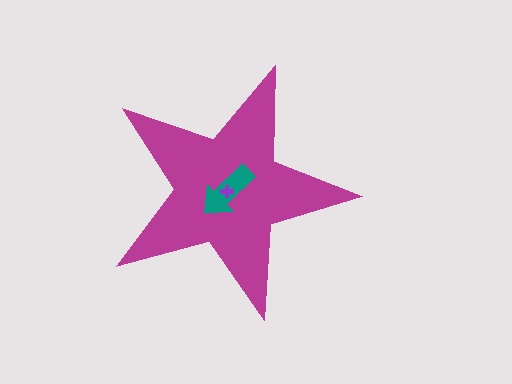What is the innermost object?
The purple cross.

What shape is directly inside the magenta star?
The teal arrow.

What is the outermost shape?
The magenta star.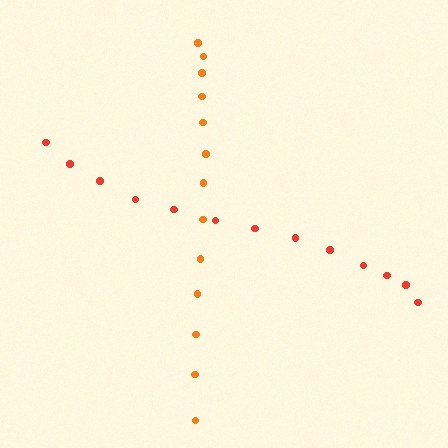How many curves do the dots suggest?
There are 2 distinct paths.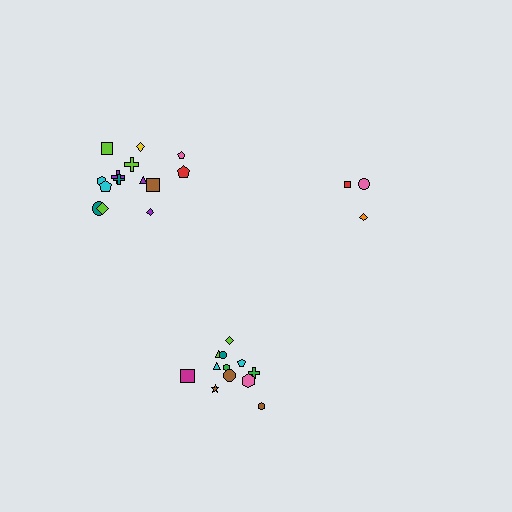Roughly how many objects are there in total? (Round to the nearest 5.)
Roughly 30 objects in total.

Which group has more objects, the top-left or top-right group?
The top-left group.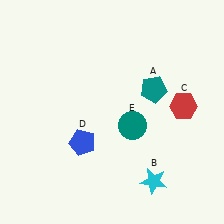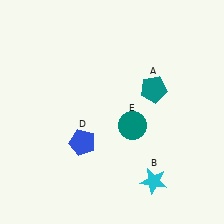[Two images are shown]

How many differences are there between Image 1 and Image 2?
There is 1 difference between the two images.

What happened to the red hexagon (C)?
The red hexagon (C) was removed in Image 2. It was in the top-right area of Image 1.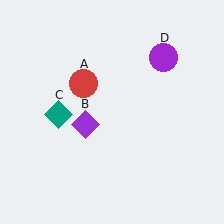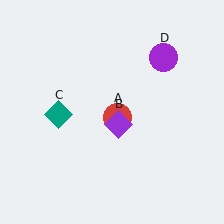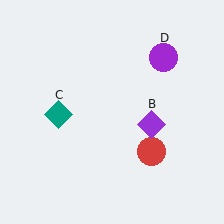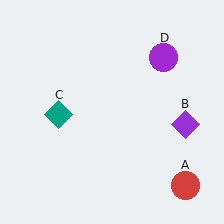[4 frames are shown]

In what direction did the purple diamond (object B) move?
The purple diamond (object B) moved right.